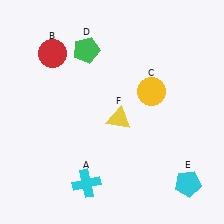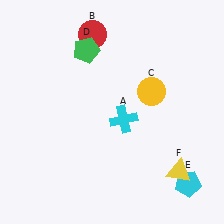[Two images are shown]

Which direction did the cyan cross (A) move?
The cyan cross (A) moved up.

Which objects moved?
The objects that moved are: the cyan cross (A), the red circle (B), the yellow triangle (F).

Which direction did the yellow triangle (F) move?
The yellow triangle (F) moved right.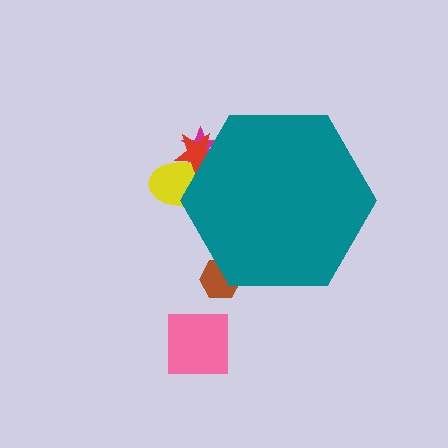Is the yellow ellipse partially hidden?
Yes, the yellow ellipse is partially hidden behind the teal hexagon.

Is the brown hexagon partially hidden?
Yes, the brown hexagon is partially hidden behind the teal hexagon.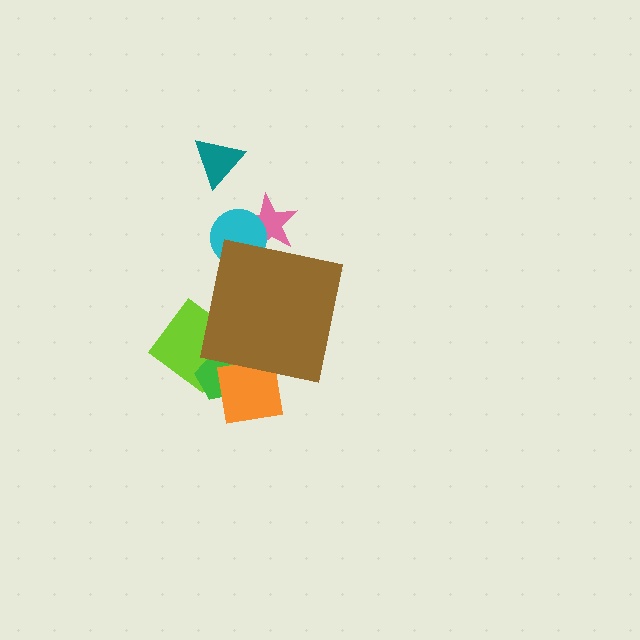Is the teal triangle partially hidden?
No, the teal triangle is fully visible.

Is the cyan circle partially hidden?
Yes, the cyan circle is partially hidden behind the brown square.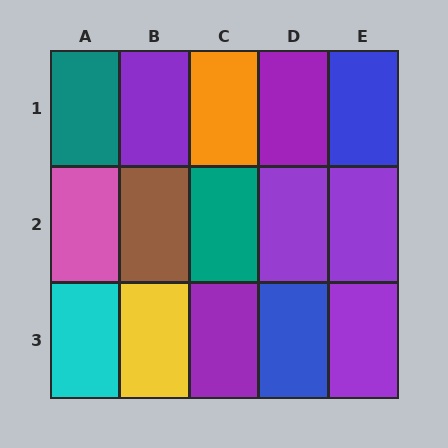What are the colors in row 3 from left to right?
Cyan, yellow, purple, blue, purple.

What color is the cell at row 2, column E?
Purple.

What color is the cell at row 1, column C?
Orange.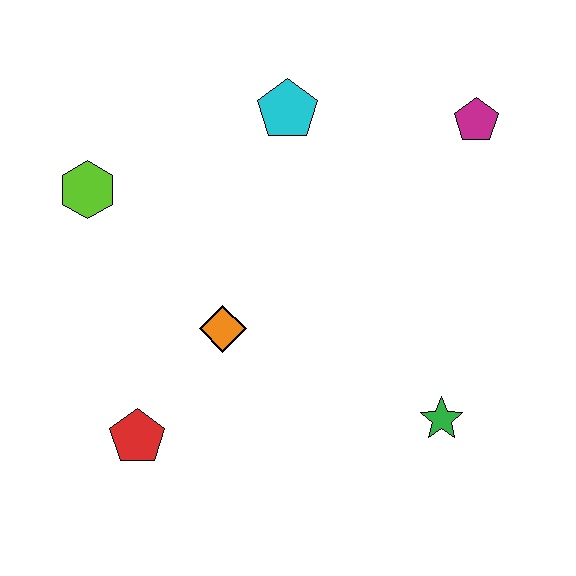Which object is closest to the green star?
The orange diamond is closest to the green star.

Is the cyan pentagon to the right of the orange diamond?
Yes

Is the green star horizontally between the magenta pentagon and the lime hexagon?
Yes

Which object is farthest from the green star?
The lime hexagon is farthest from the green star.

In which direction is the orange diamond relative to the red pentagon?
The orange diamond is above the red pentagon.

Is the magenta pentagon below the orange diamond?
No